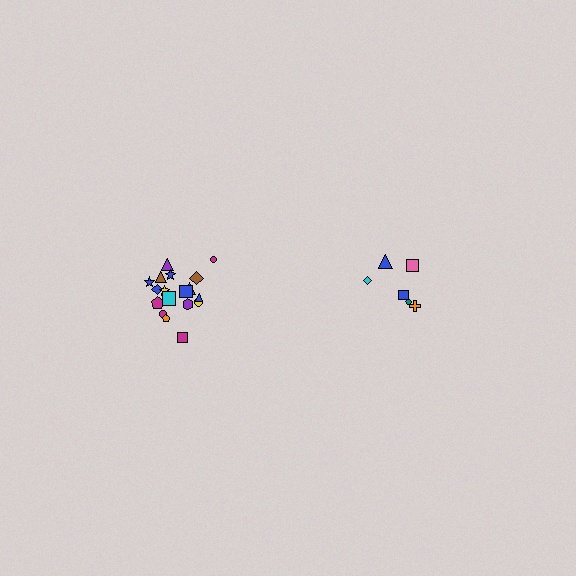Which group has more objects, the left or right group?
The left group.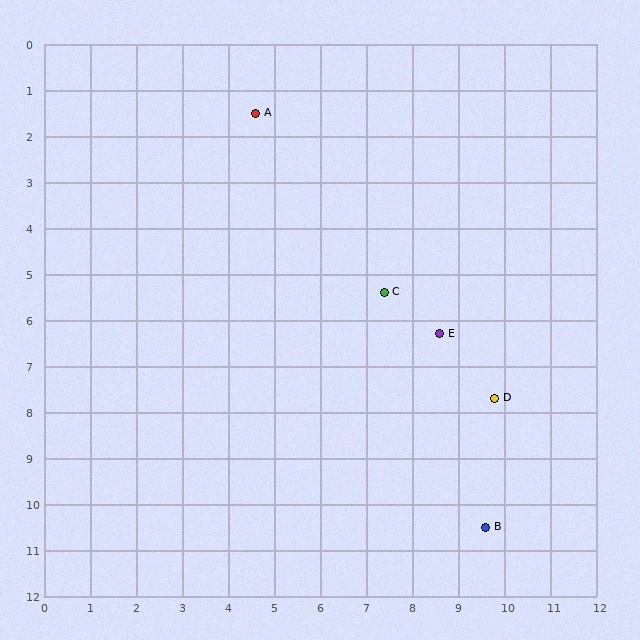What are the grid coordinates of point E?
Point E is at approximately (8.6, 6.3).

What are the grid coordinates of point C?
Point C is at approximately (7.4, 5.4).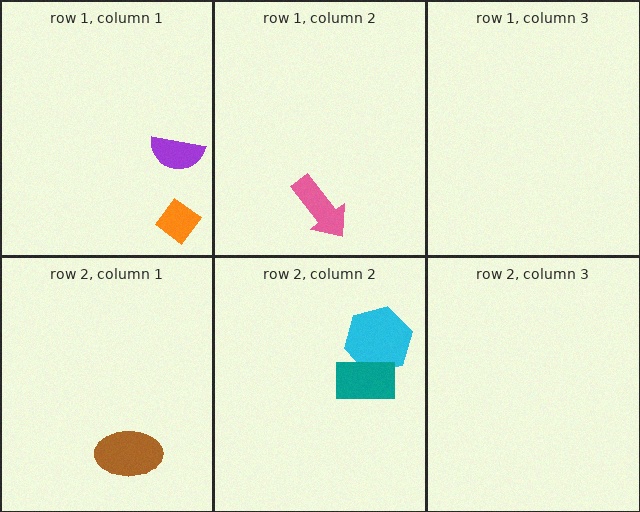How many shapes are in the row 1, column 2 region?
1.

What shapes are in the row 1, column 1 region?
The purple semicircle, the orange diamond.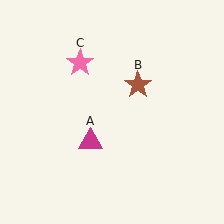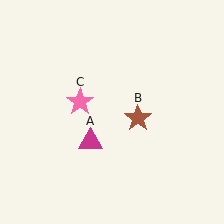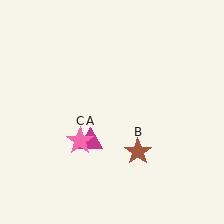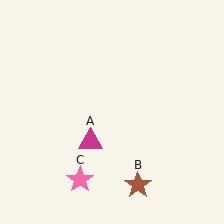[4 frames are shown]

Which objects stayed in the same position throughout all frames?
Magenta triangle (object A) remained stationary.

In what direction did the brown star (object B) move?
The brown star (object B) moved down.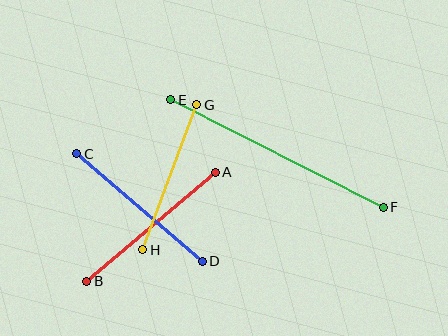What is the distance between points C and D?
The distance is approximately 166 pixels.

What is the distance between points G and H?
The distance is approximately 155 pixels.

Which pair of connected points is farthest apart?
Points E and F are farthest apart.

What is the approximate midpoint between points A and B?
The midpoint is at approximately (151, 227) pixels.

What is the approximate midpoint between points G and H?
The midpoint is at approximately (170, 177) pixels.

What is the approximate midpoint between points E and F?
The midpoint is at approximately (277, 154) pixels.